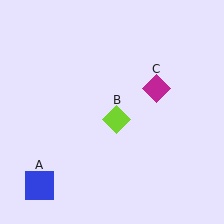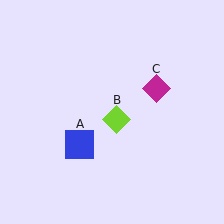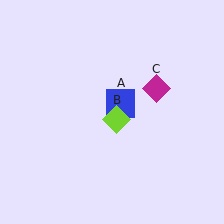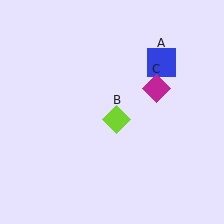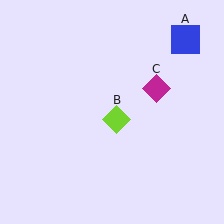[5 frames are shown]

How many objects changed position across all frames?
1 object changed position: blue square (object A).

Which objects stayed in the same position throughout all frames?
Lime diamond (object B) and magenta diamond (object C) remained stationary.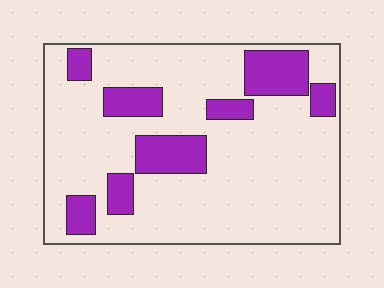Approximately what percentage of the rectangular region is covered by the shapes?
Approximately 20%.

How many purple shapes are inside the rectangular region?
8.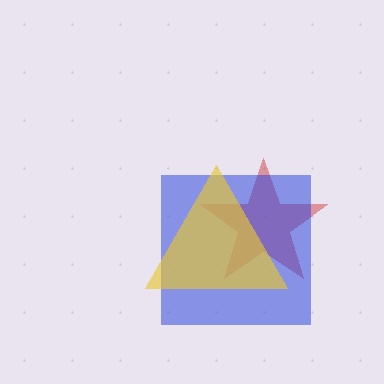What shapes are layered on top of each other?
The layered shapes are: a red star, a blue square, a yellow triangle.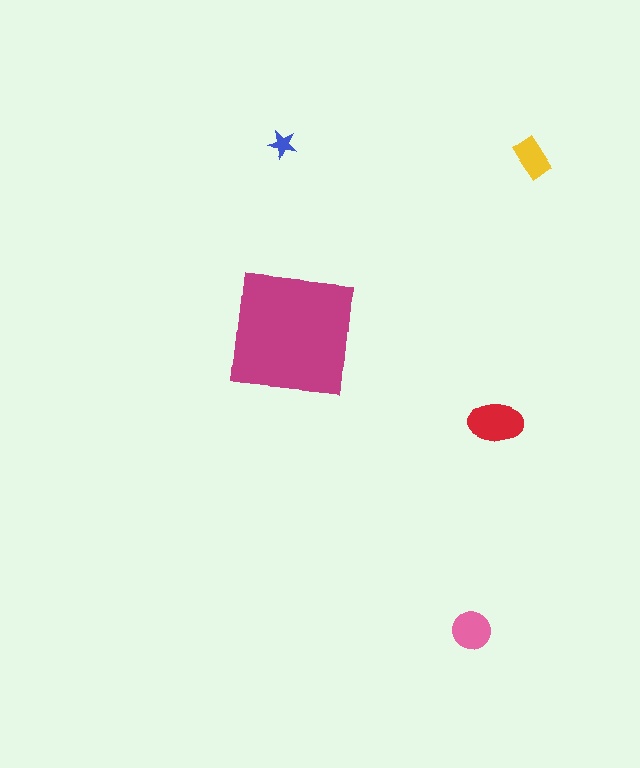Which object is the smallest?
The blue star.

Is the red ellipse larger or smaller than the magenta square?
Smaller.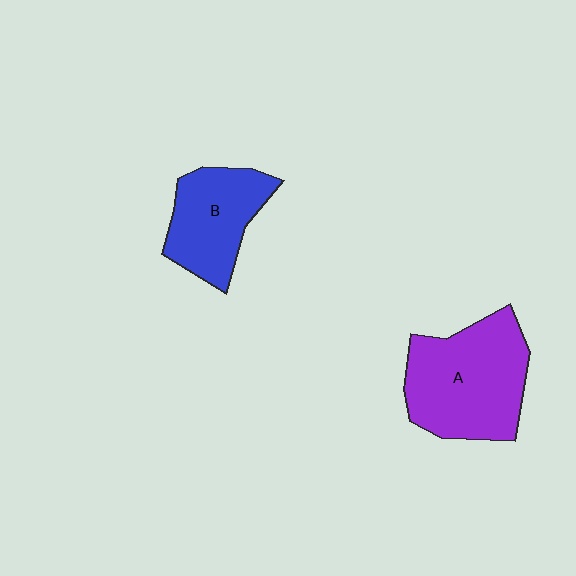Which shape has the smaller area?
Shape B (blue).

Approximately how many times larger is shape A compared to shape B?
Approximately 1.4 times.